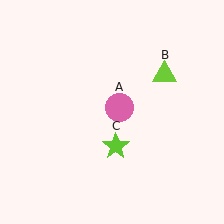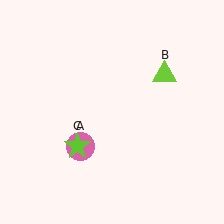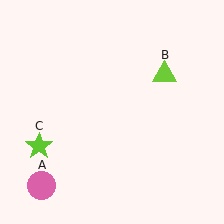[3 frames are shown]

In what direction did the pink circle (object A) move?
The pink circle (object A) moved down and to the left.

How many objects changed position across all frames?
2 objects changed position: pink circle (object A), lime star (object C).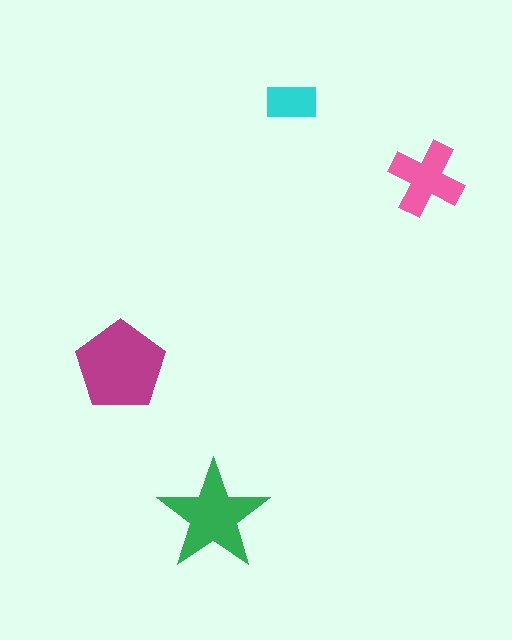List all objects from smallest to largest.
The cyan rectangle, the pink cross, the green star, the magenta pentagon.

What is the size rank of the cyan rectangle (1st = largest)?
4th.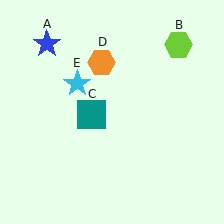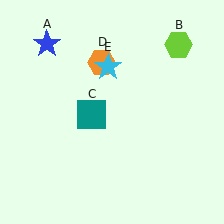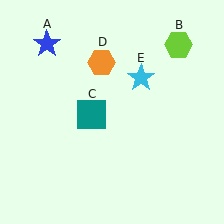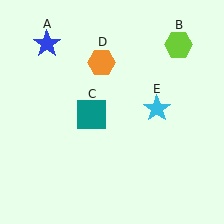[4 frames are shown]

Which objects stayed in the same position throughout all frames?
Blue star (object A) and lime hexagon (object B) and teal square (object C) and orange hexagon (object D) remained stationary.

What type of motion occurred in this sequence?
The cyan star (object E) rotated clockwise around the center of the scene.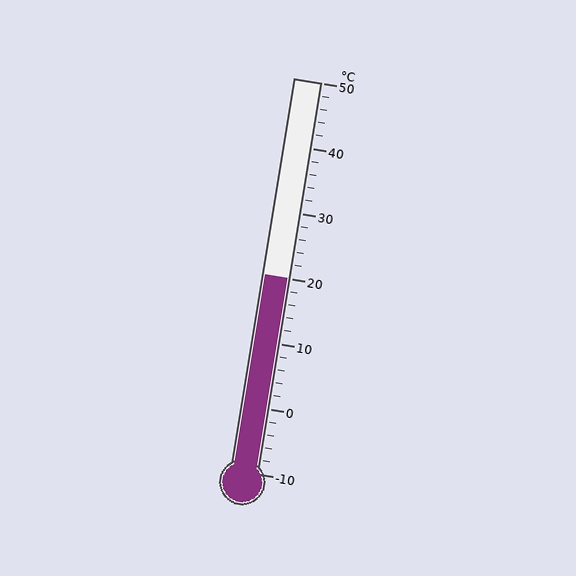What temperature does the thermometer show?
The thermometer shows approximately 20°C.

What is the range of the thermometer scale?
The thermometer scale ranges from -10°C to 50°C.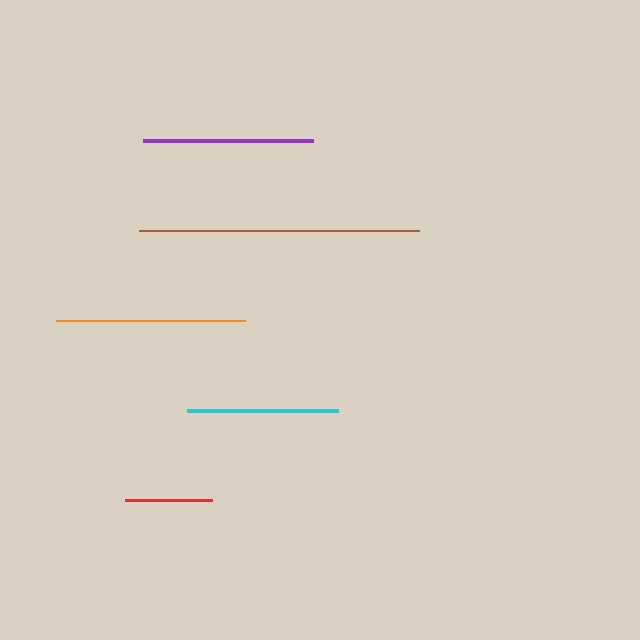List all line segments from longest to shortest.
From longest to shortest: brown, orange, purple, cyan, red.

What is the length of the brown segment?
The brown segment is approximately 280 pixels long.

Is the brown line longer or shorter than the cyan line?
The brown line is longer than the cyan line.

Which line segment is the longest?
The brown line is the longest at approximately 280 pixels.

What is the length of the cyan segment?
The cyan segment is approximately 151 pixels long.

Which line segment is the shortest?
The red line is the shortest at approximately 88 pixels.